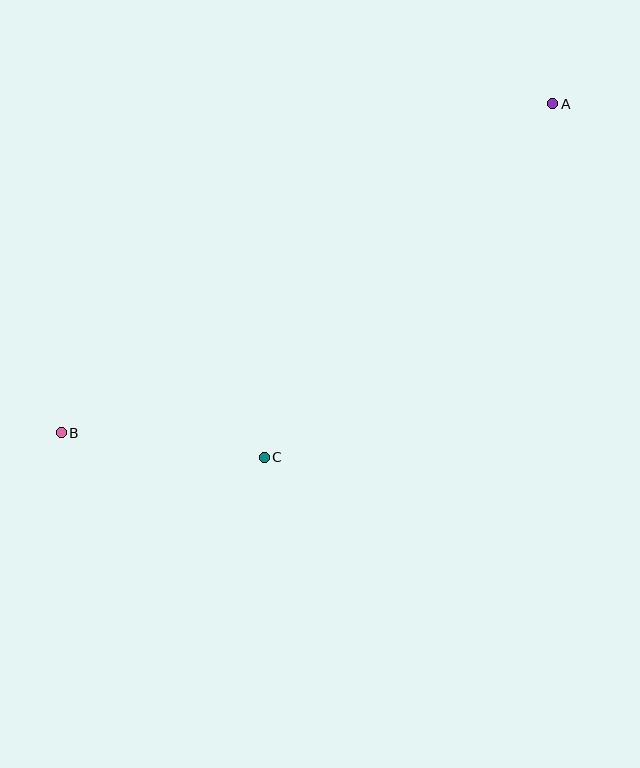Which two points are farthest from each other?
Points A and B are farthest from each other.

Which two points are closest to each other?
Points B and C are closest to each other.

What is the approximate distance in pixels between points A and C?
The distance between A and C is approximately 457 pixels.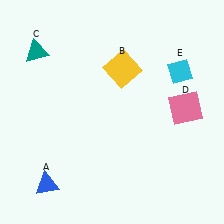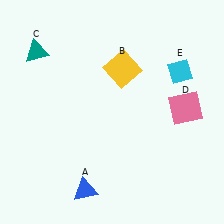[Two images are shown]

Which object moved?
The blue triangle (A) moved right.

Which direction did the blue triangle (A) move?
The blue triangle (A) moved right.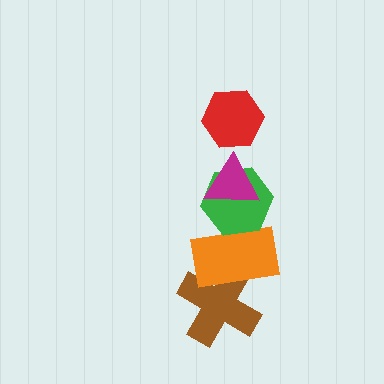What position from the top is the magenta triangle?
The magenta triangle is 2nd from the top.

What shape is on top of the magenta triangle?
The red hexagon is on top of the magenta triangle.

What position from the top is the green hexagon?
The green hexagon is 3rd from the top.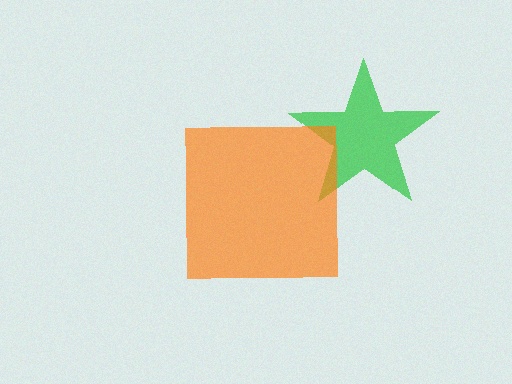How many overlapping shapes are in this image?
There are 2 overlapping shapes in the image.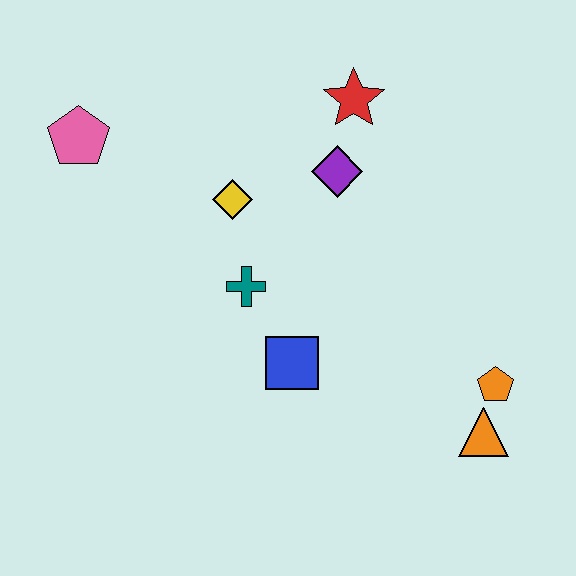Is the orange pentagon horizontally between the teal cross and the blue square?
No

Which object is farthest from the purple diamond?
The orange triangle is farthest from the purple diamond.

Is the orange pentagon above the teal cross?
No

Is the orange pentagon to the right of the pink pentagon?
Yes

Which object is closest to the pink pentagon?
The yellow diamond is closest to the pink pentagon.